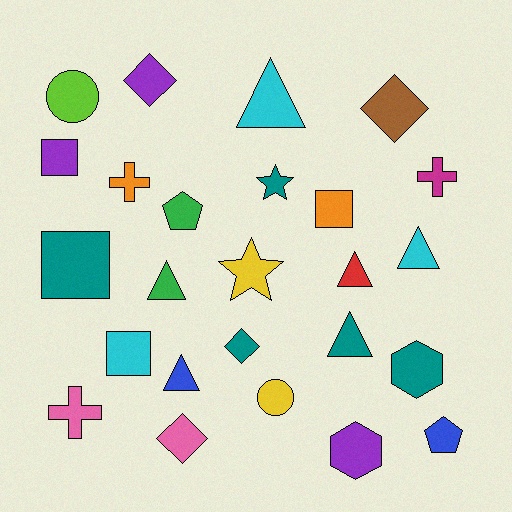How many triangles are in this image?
There are 6 triangles.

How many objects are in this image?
There are 25 objects.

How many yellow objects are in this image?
There are 2 yellow objects.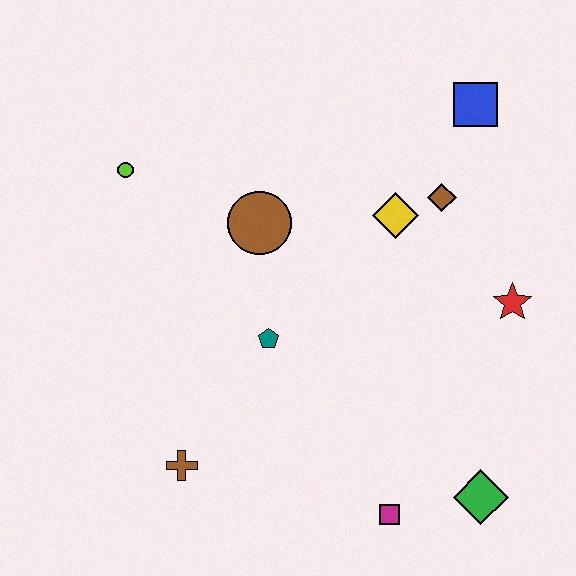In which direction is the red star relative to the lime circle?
The red star is to the right of the lime circle.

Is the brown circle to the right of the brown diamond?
No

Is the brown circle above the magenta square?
Yes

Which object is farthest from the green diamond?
The lime circle is farthest from the green diamond.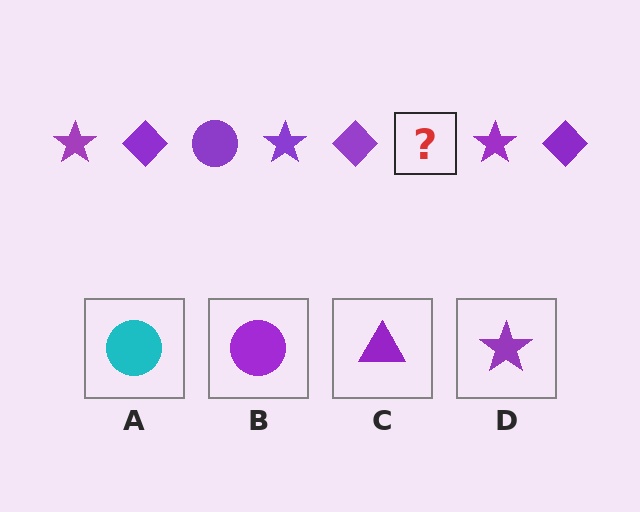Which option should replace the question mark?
Option B.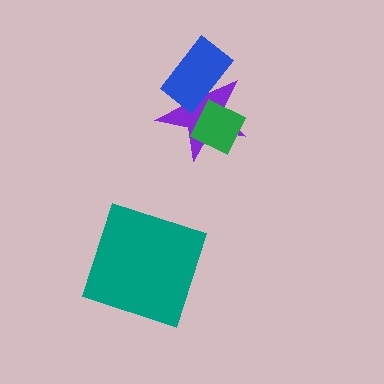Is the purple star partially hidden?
Yes, it is partially covered by another shape.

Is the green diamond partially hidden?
No, no other shape covers it.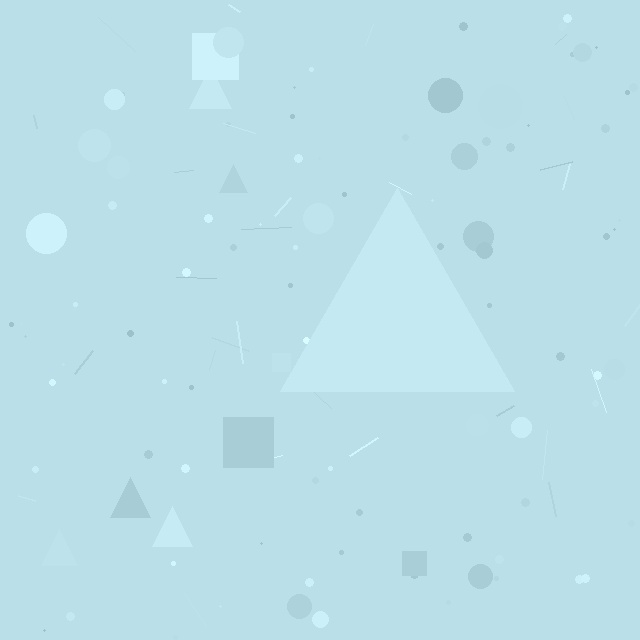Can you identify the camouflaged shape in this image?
The camouflaged shape is a triangle.